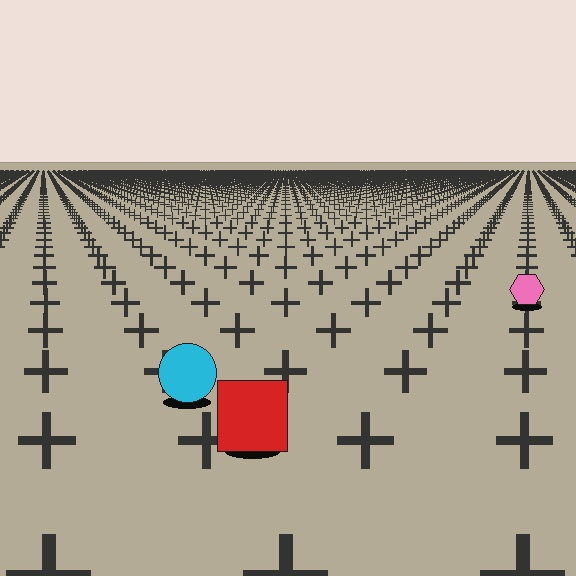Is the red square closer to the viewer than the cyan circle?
Yes. The red square is closer — you can tell from the texture gradient: the ground texture is coarser near it.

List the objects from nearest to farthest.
From nearest to farthest: the red square, the cyan circle, the pink hexagon.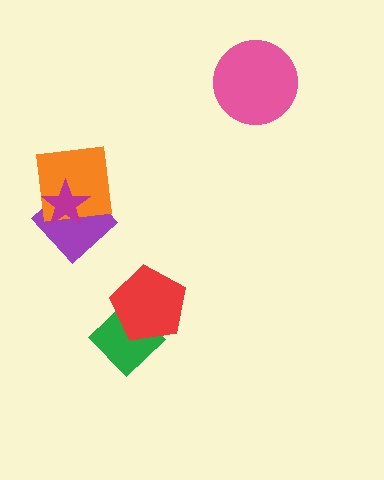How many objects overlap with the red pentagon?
1 object overlaps with the red pentagon.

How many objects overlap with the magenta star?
2 objects overlap with the magenta star.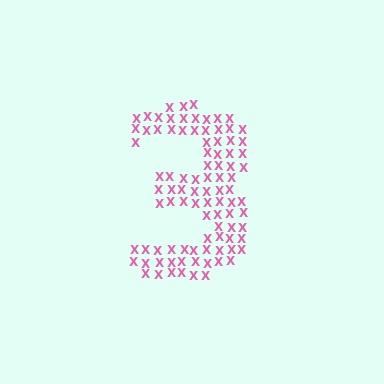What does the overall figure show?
The overall figure shows the digit 3.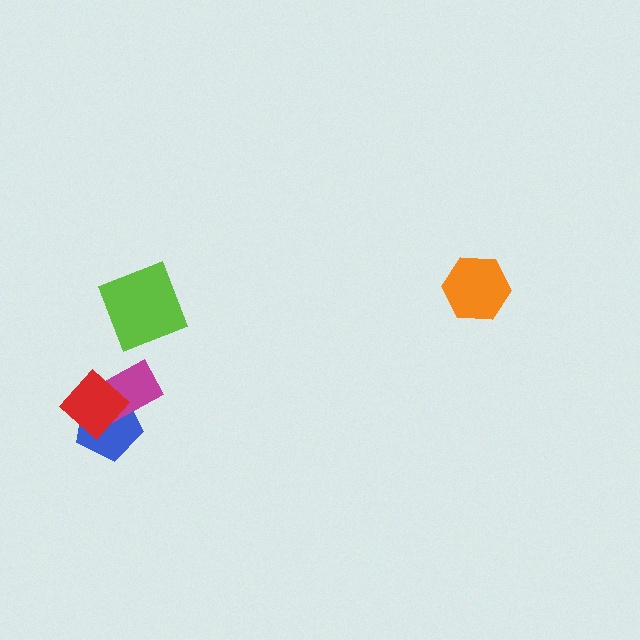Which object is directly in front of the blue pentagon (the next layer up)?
The magenta rectangle is directly in front of the blue pentagon.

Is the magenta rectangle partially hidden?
Yes, it is partially covered by another shape.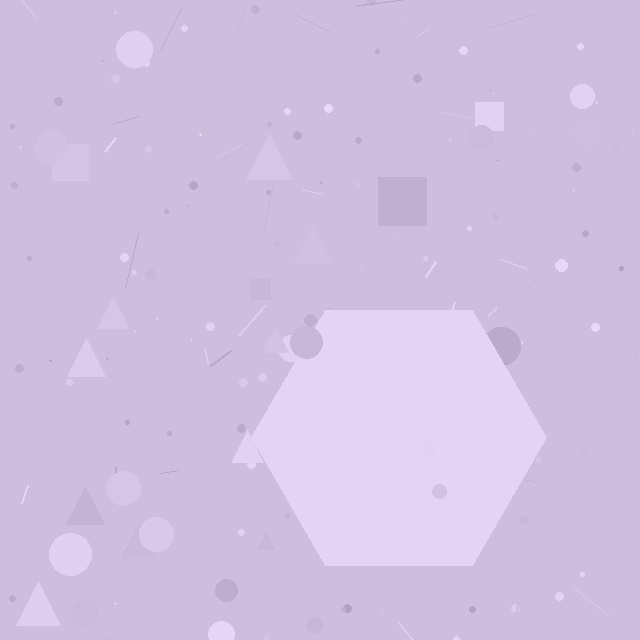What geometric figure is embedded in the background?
A hexagon is embedded in the background.